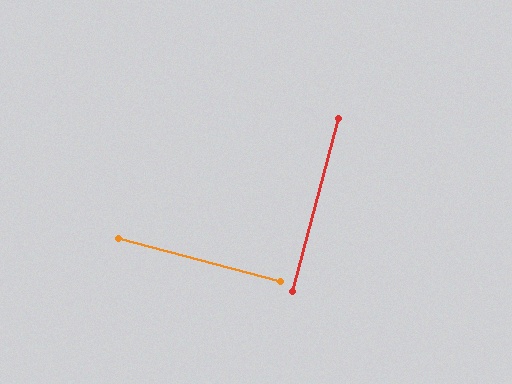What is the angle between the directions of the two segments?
Approximately 90 degrees.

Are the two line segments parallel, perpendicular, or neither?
Perpendicular — they meet at approximately 90°.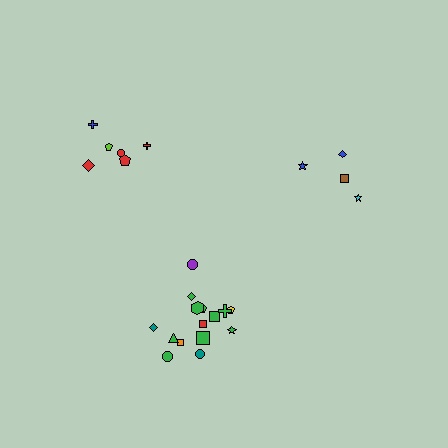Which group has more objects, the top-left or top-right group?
The top-left group.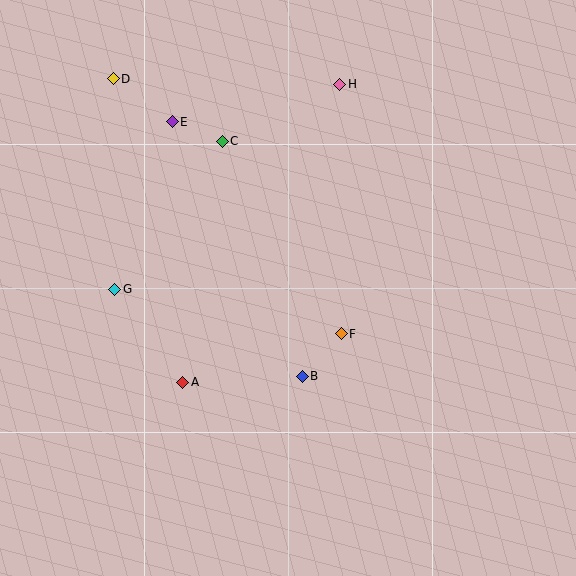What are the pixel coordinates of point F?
Point F is at (341, 334).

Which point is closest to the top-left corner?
Point D is closest to the top-left corner.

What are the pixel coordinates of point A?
Point A is at (183, 382).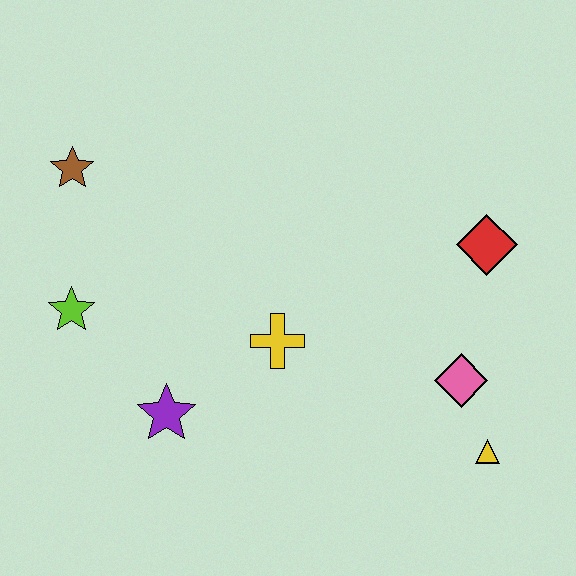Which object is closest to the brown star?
The lime star is closest to the brown star.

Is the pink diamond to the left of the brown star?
No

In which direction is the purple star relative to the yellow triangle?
The purple star is to the left of the yellow triangle.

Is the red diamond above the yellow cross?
Yes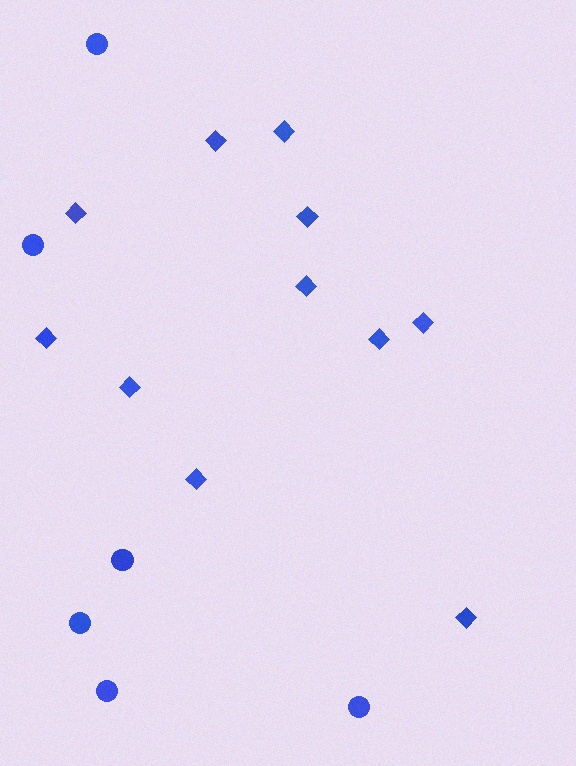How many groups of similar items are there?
There are 2 groups: one group of circles (6) and one group of diamonds (11).